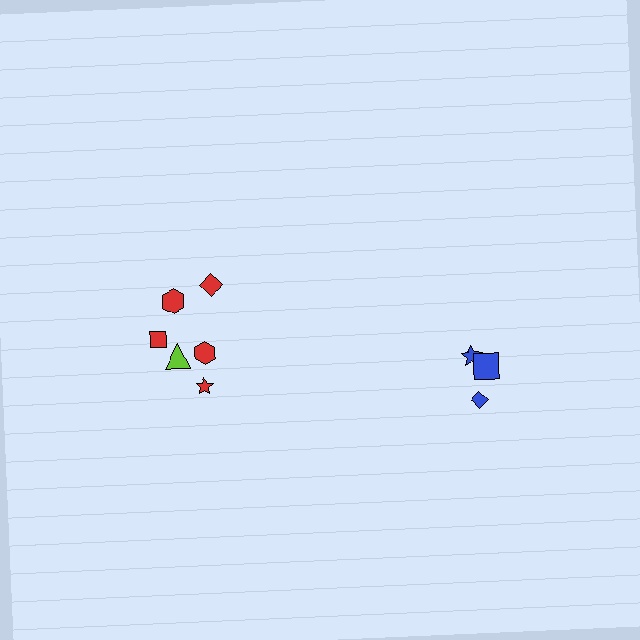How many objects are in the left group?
There are 6 objects.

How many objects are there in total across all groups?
There are 9 objects.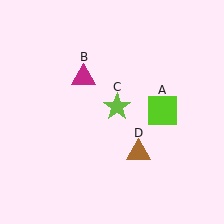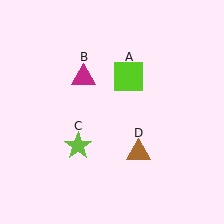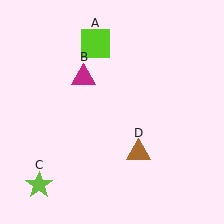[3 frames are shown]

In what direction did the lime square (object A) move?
The lime square (object A) moved up and to the left.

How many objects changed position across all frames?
2 objects changed position: lime square (object A), lime star (object C).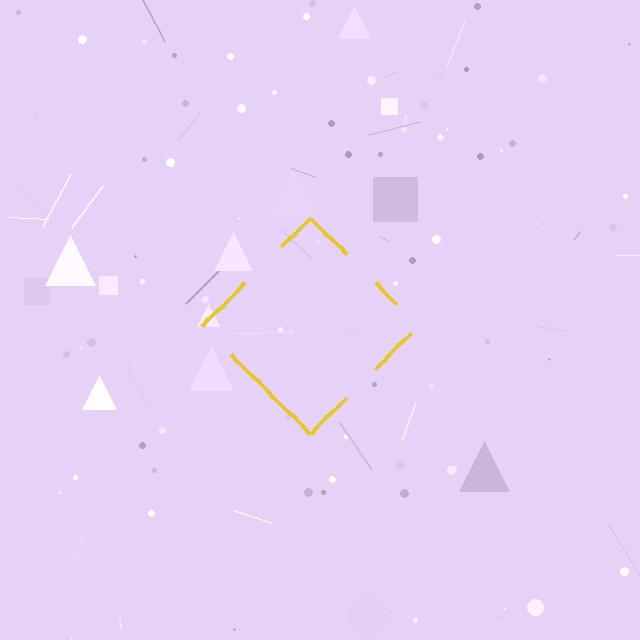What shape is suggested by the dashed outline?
The dashed outline suggests a diamond.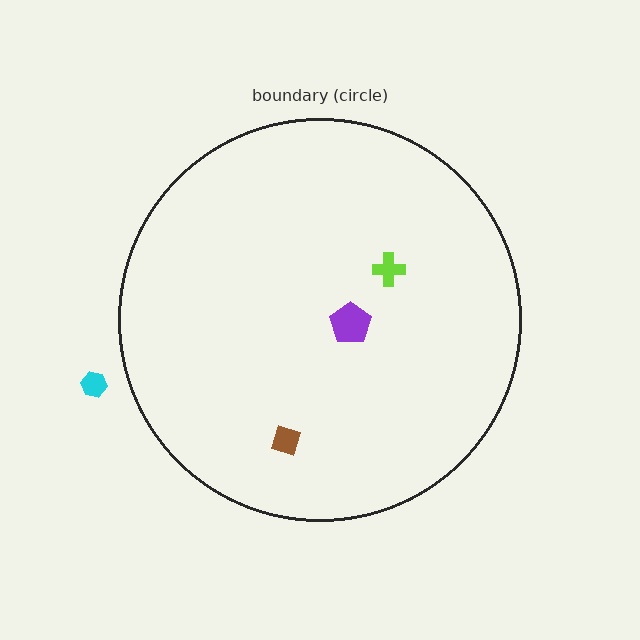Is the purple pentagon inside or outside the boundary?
Inside.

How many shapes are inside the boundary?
3 inside, 1 outside.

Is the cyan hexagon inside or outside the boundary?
Outside.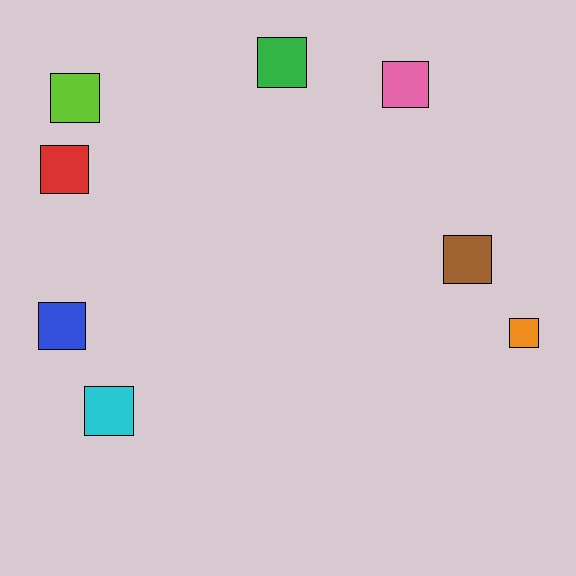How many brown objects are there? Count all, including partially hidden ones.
There is 1 brown object.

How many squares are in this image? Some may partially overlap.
There are 8 squares.